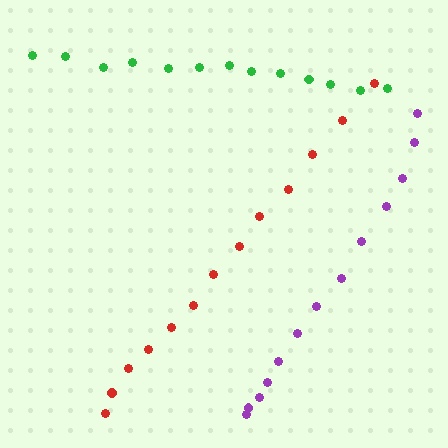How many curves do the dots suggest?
There are 3 distinct paths.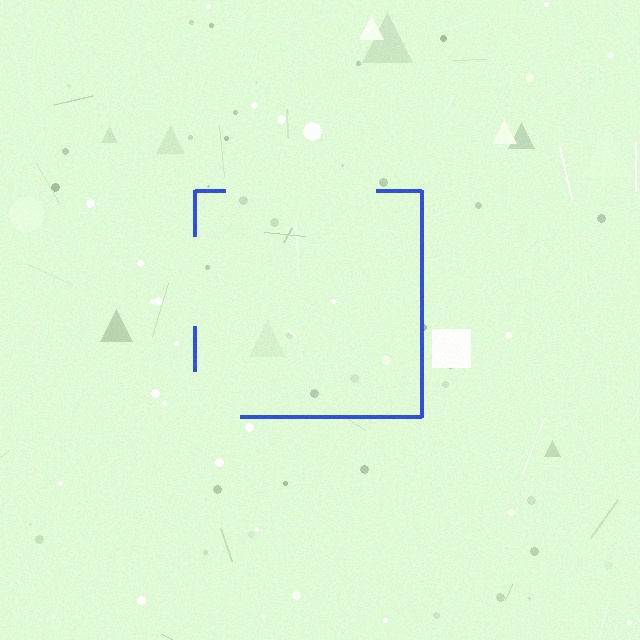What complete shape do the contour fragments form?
The contour fragments form a square.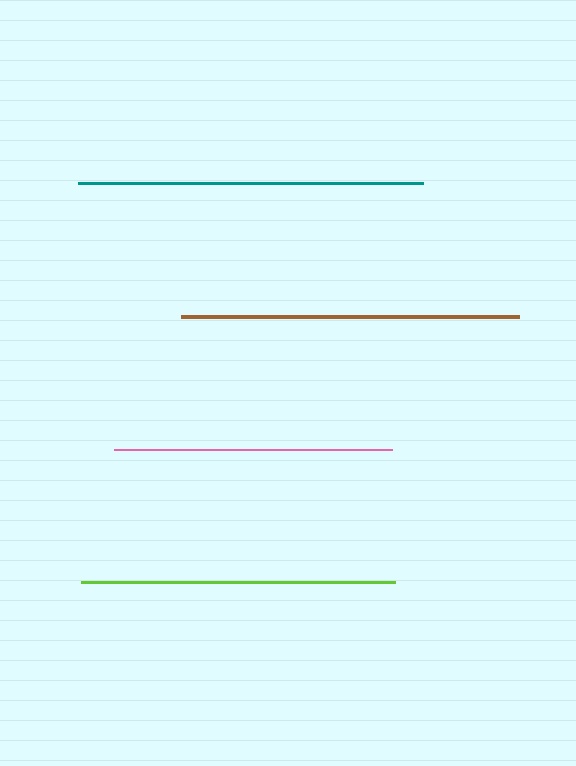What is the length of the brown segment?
The brown segment is approximately 338 pixels long.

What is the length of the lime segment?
The lime segment is approximately 314 pixels long.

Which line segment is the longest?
The teal line is the longest at approximately 345 pixels.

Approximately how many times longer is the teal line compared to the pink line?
The teal line is approximately 1.2 times the length of the pink line.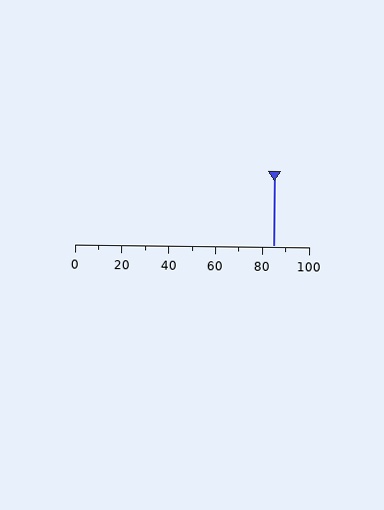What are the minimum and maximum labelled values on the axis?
The axis runs from 0 to 100.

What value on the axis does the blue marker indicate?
The marker indicates approximately 85.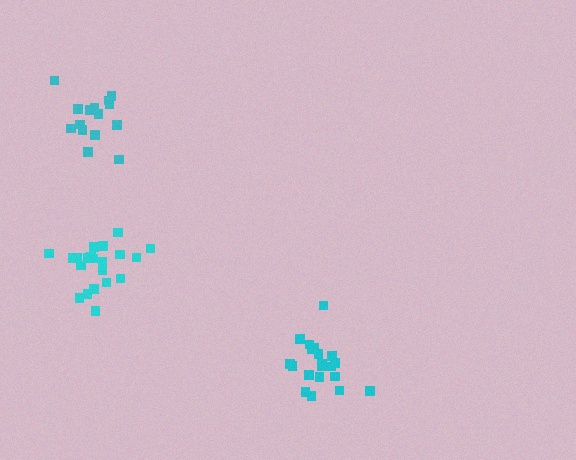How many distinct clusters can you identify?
There are 3 distinct clusters.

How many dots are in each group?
Group 1: 21 dots, Group 2: 15 dots, Group 3: 20 dots (56 total).